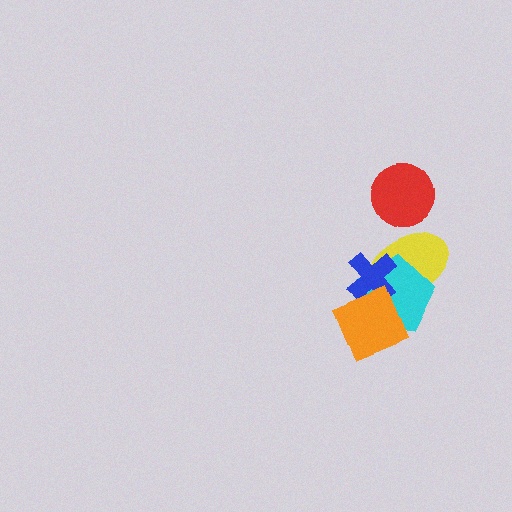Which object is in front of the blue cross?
The orange diamond is in front of the blue cross.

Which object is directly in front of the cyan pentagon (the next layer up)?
The blue cross is directly in front of the cyan pentagon.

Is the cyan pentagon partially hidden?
Yes, it is partially covered by another shape.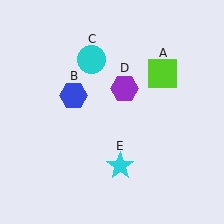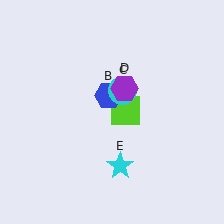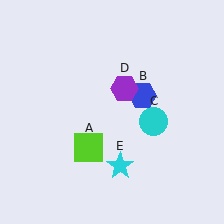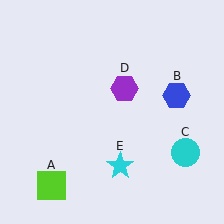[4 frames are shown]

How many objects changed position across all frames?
3 objects changed position: lime square (object A), blue hexagon (object B), cyan circle (object C).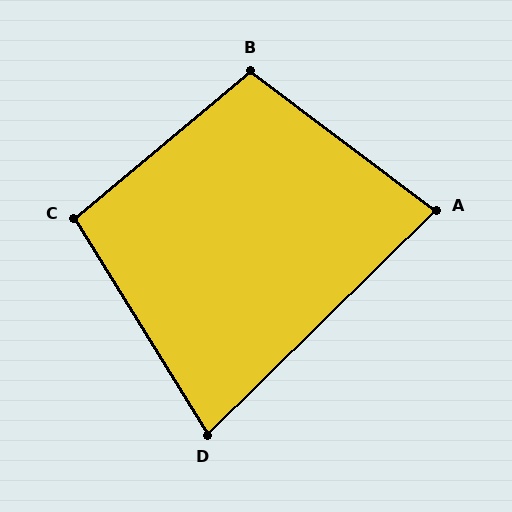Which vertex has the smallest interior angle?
D, at approximately 77 degrees.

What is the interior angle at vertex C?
Approximately 98 degrees (obtuse).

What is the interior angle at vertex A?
Approximately 82 degrees (acute).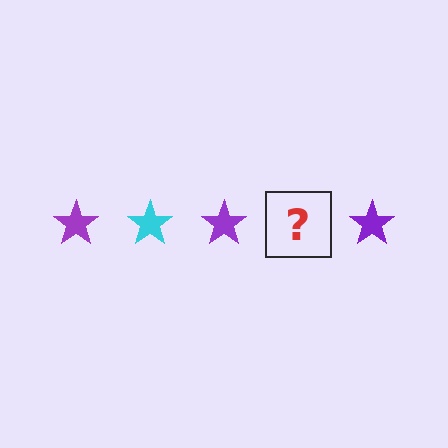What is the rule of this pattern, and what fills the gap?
The rule is that the pattern cycles through purple, cyan stars. The gap should be filled with a cyan star.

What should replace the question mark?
The question mark should be replaced with a cyan star.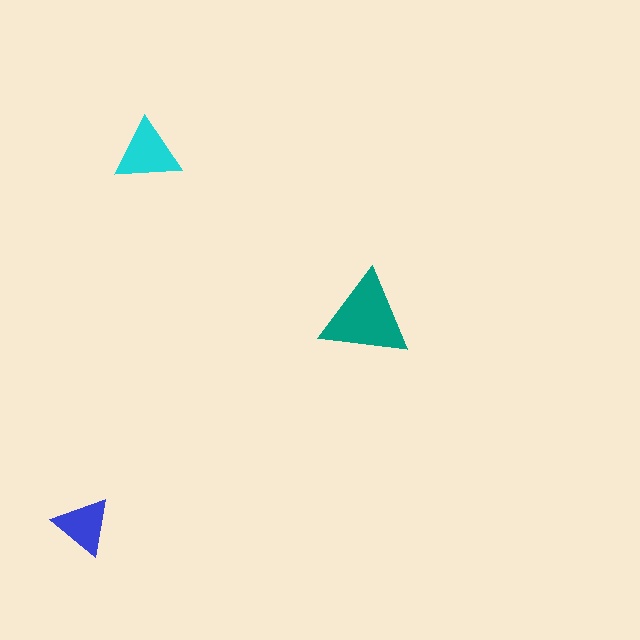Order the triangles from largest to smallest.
the teal one, the cyan one, the blue one.